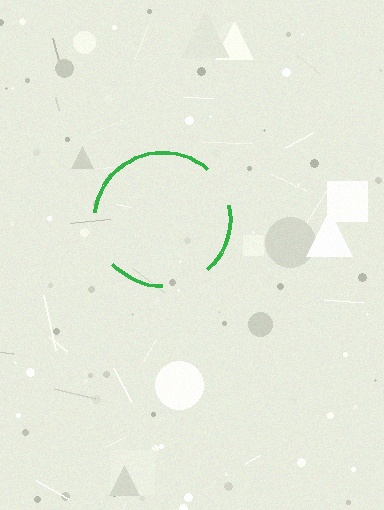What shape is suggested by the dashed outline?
The dashed outline suggests a circle.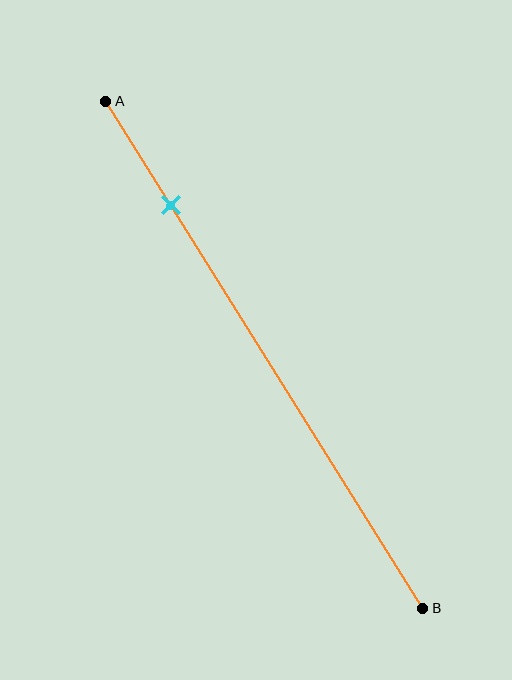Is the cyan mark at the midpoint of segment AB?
No, the mark is at about 20% from A, not at the 50% midpoint.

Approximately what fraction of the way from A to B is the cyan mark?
The cyan mark is approximately 20% of the way from A to B.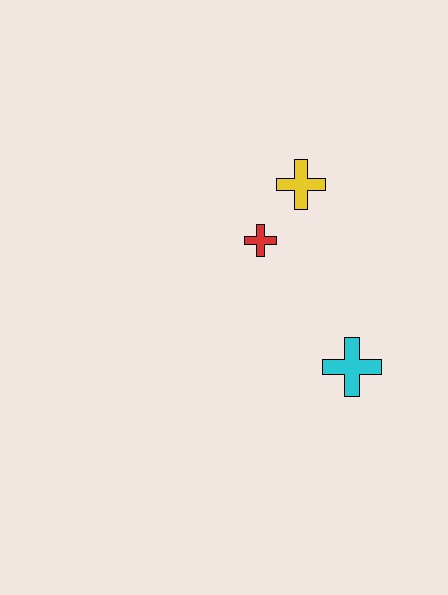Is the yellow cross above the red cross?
Yes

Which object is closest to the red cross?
The yellow cross is closest to the red cross.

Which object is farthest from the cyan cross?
The yellow cross is farthest from the cyan cross.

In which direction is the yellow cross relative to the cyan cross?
The yellow cross is above the cyan cross.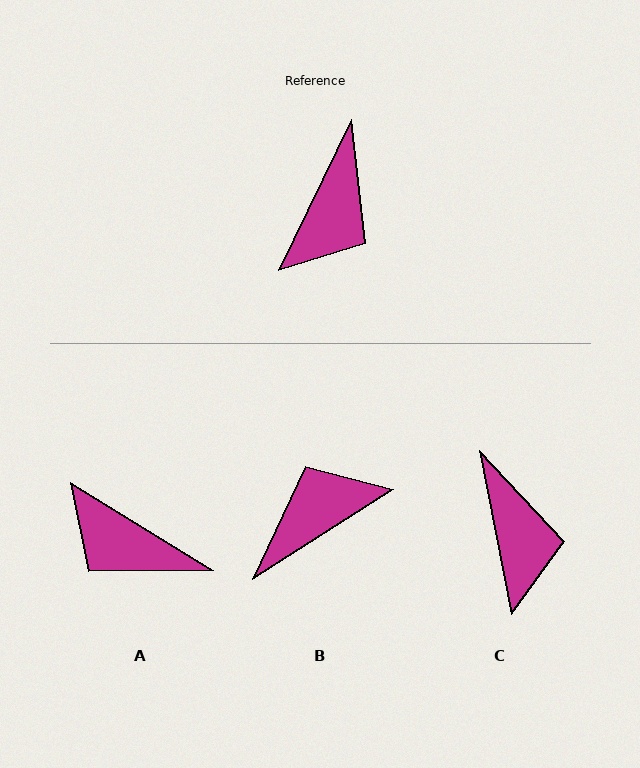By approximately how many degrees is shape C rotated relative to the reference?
Approximately 37 degrees counter-clockwise.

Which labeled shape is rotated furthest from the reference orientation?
B, about 148 degrees away.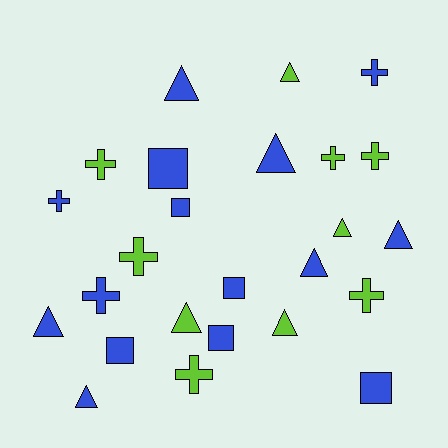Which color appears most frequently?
Blue, with 15 objects.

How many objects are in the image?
There are 25 objects.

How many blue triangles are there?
There are 6 blue triangles.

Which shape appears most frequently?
Triangle, with 10 objects.